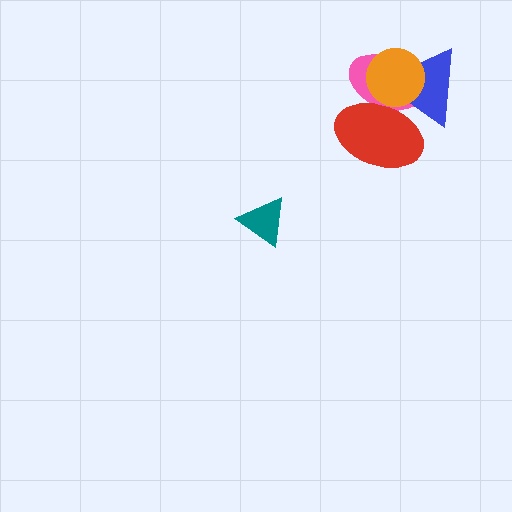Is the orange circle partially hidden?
No, no other shape covers it.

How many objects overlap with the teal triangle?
0 objects overlap with the teal triangle.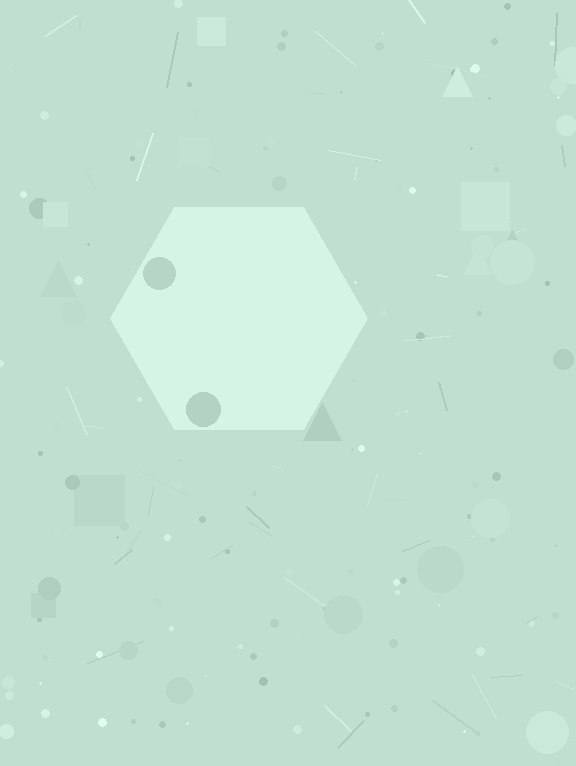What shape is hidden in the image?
A hexagon is hidden in the image.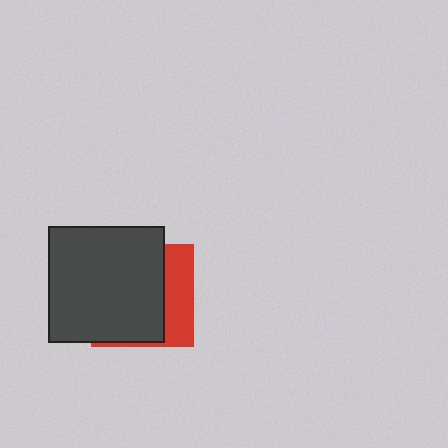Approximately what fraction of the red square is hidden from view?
Roughly 70% of the red square is hidden behind the dark gray square.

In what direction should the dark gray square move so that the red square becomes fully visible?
The dark gray square should move left. That is the shortest direction to clear the overlap and leave the red square fully visible.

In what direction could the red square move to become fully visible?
The red square could move right. That would shift it out from behind the dark gray square entirely.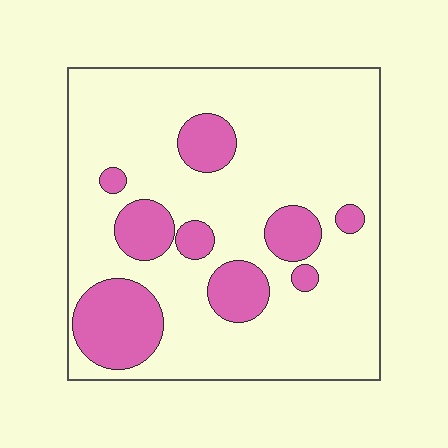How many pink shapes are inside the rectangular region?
9.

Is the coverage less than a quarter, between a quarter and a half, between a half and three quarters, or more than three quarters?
Less than a quarter.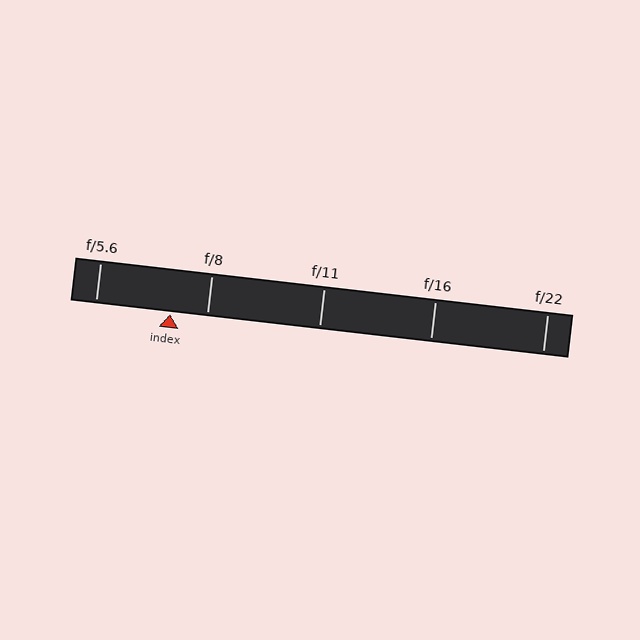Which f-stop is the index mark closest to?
The index mark is closest to f/8.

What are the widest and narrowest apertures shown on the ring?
The widest aperture shown is f/5.6 and the narrowest is f/22.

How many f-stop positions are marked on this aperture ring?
There are 5 f-stop positions marked.